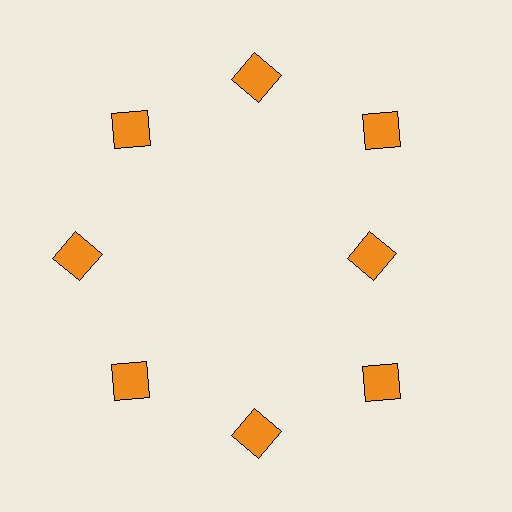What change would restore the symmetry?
The symmetry would be restored by moving it outward, back onto the ring so that all 8 squares sit at equal angles and equal distance from the center.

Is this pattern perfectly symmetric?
No. The 8 orange squares are arranged in a ring, but one element near the 3 o'clock position is pulled inward toward the center, breaking the 8-fold rotational symmetry.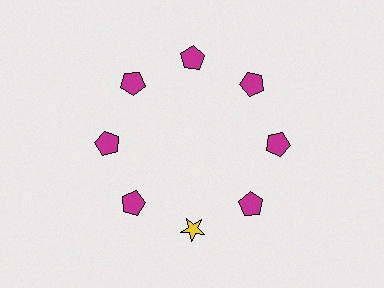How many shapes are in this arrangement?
There are 8 shapes arranged in a ring pattern.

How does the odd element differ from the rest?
It differs in both color (yellow instead of magenta) and shape (star instead of pentagon).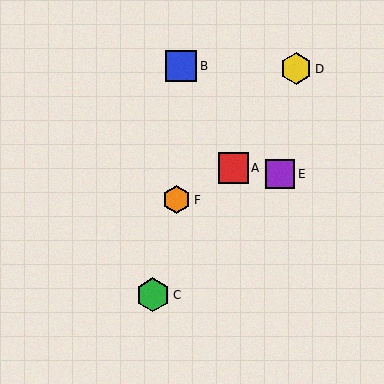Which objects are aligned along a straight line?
Objects A, C, D are aligned along a straight line.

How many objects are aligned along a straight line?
3 objects (A, C, D) are aligned along a straight line.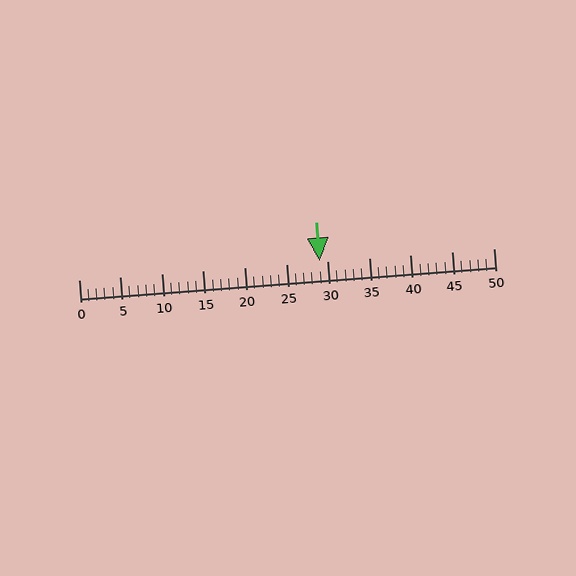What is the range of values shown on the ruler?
The ruler shows values from 0 to 50.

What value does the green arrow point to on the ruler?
The green arrow points to approximately 29.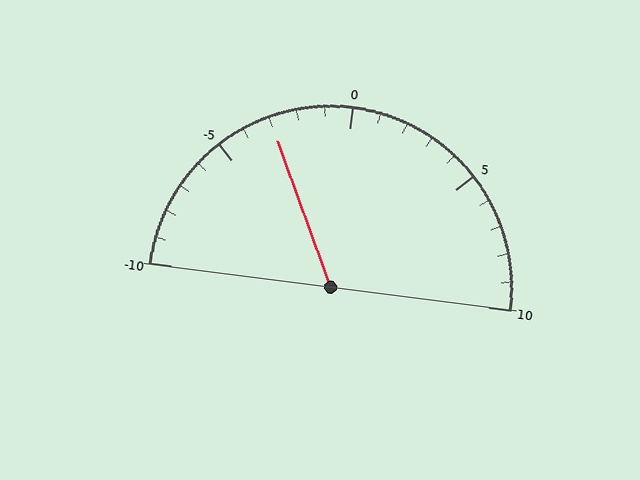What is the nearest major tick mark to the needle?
The nearest major tick mark is -5.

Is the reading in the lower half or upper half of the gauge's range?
The reading is in the lower half of the range (-10 to 10).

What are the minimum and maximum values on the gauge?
The gauge ranges from -10 to 10.